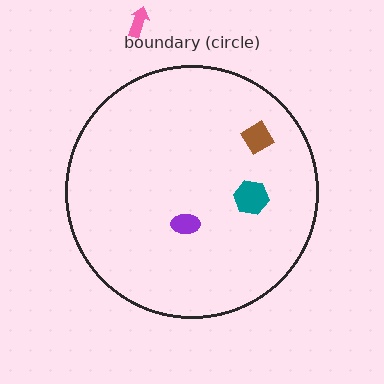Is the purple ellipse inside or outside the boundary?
Inside.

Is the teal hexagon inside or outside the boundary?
Inside.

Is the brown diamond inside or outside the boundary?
Inside.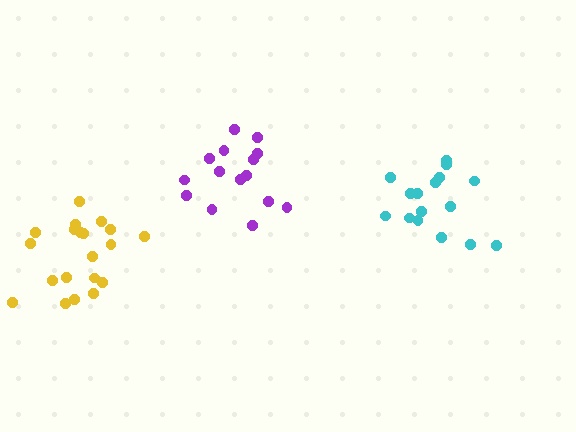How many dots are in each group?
Group 1: 20 dots, Group 2: 15 dots, Group 3: 16 dots (51 total).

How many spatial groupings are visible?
There are 3 spatial groupings.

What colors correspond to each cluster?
The clusters are colored: yellow, purple, cyan.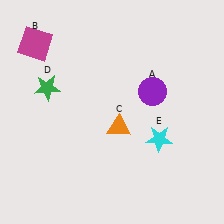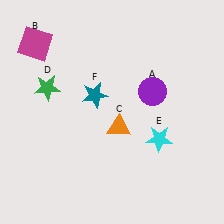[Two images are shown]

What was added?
A teal star (F) was added in Image 2.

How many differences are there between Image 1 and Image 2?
There is 1 difference between the two images.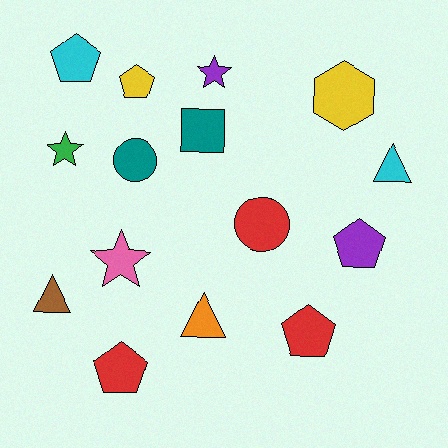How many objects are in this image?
There are 15 objects.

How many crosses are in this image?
There are no crosses.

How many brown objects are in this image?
There is 1 brown object.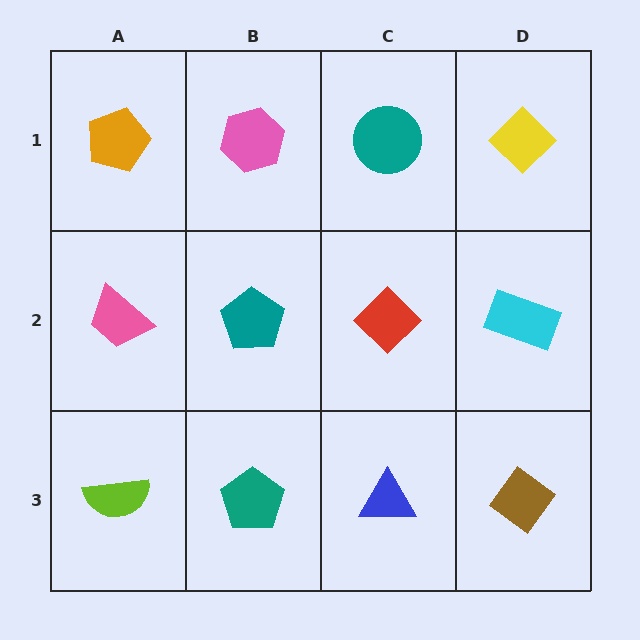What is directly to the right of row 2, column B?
A red diamond.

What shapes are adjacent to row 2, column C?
A teal circle (row 1, column C), a blue triangle (row 3, column C), a teal pentagon (row 2, column B), a cyan rectangle (row 2, column D).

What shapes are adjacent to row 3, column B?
A teal pentagon (row 2, column B), a lime semicircle (row 3, column A), a blue triangle (row 3, column C).